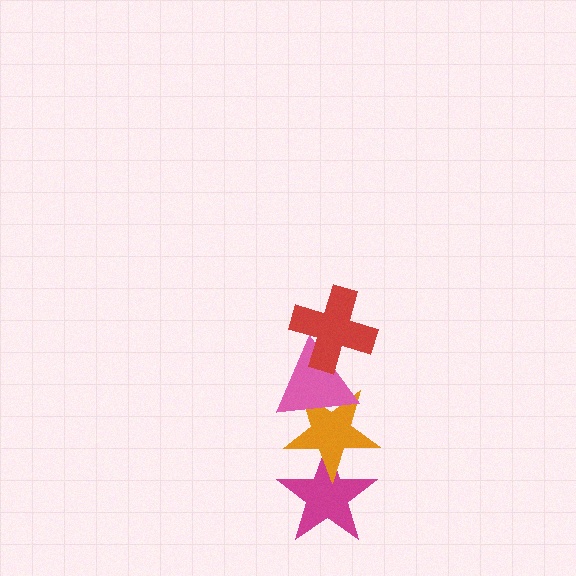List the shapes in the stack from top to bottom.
From top to bottom: the red cross, the pink triangle, the orange star, the magenta star.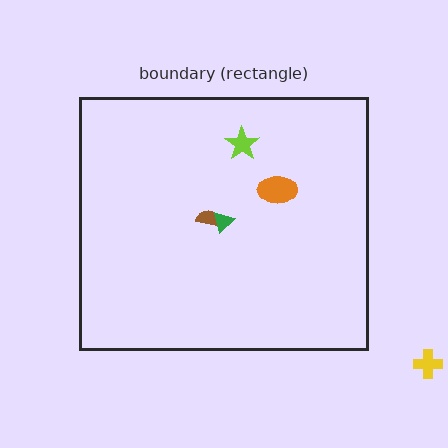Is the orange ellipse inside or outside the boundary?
Inside.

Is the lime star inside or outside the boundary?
Inside.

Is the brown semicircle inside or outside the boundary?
Inside.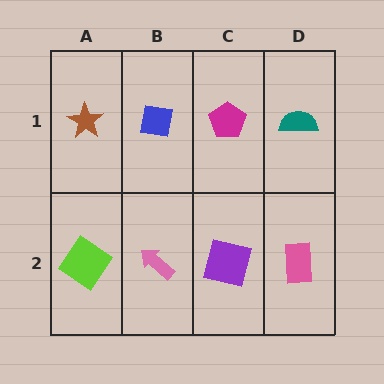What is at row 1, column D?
A teal semicircle.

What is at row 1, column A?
A brown star.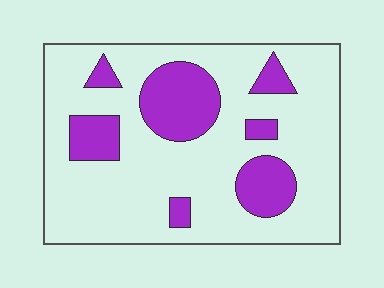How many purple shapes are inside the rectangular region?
7.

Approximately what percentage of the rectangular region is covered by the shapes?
Approximately 25%.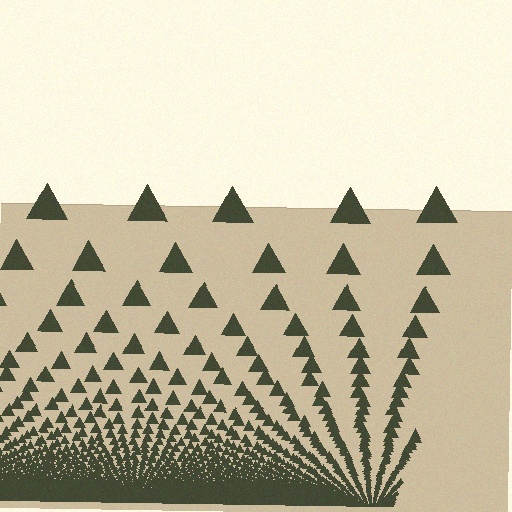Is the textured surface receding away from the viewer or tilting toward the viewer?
The surface appears to tilt toward the viewer. Texture elements get larger and sparser toward the top.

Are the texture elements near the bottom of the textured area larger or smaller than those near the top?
Smaller. The gradient is inverted — elements near the bottom are smaller and denser.